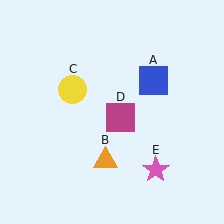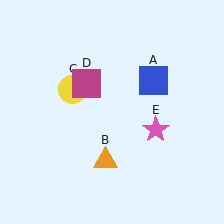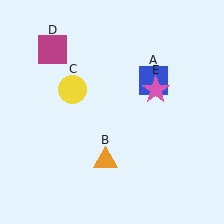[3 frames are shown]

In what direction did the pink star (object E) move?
The pink star (object E) moved up.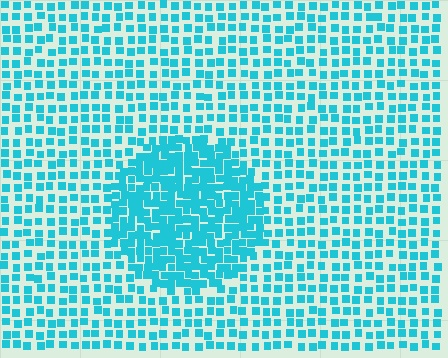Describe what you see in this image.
The image contains small cyan elements arranged at two different densities. A circle-shaped region is visible where the elements are more densely packed than the surrounding area.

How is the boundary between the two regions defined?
The boundary is defined by a change in element density (approximately 2.0x ratio). All elements are the same color, size, and shape.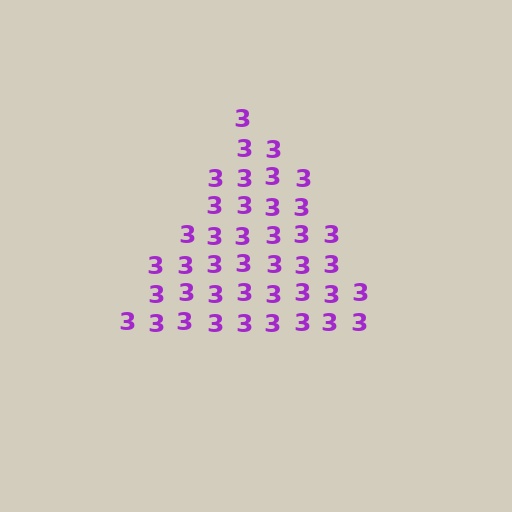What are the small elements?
The small elements are digit 3's.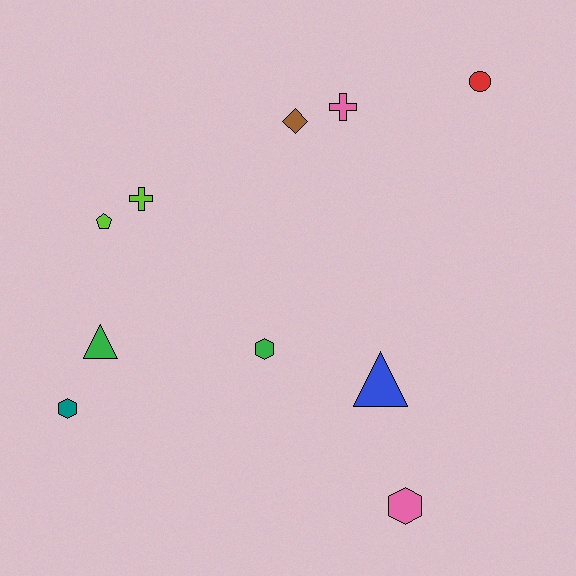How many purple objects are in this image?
There are no purple objects.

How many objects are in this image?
There are 10 objects.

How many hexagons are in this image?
There are 3 hexagons.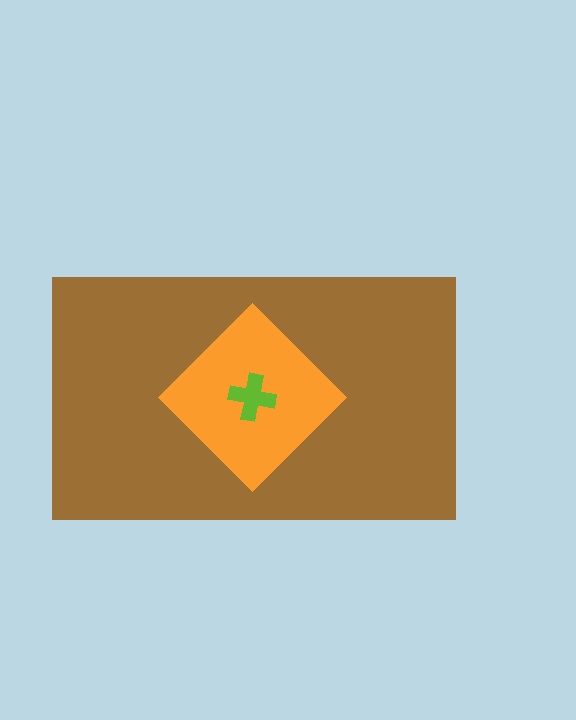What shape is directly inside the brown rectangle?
The orange diamond.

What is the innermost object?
The lime cross.